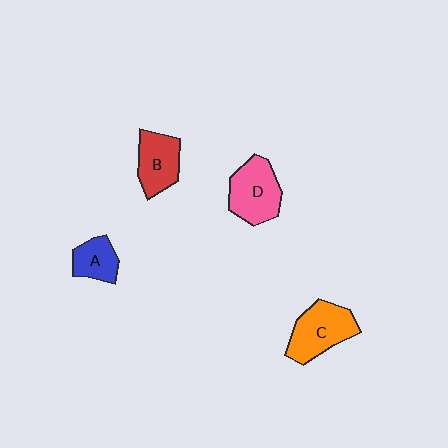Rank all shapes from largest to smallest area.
From largest to smallest: C (orange), D (pink), B (red), A (blue).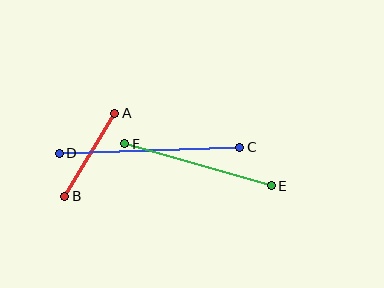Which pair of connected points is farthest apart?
Points C and D are farthest apart.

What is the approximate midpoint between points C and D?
The midpoint is at approximately (149, 150) pixels.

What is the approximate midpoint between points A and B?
The midpoint is at approximately (90, 155) pixels.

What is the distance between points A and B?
The distance is approximately 97 pixels.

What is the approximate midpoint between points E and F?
The midpoint is at approximately (198, 165) pixels.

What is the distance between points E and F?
The distance is approximately 153 pixels.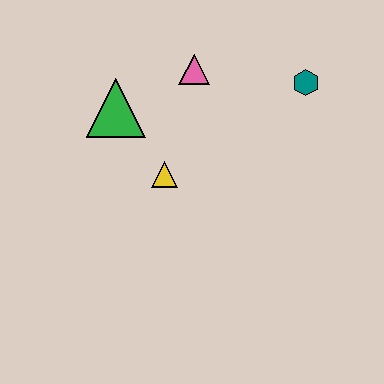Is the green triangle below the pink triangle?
Yes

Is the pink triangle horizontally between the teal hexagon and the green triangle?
Yes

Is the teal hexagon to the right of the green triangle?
Yes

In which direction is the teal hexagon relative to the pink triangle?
The teal hexagon is to the right of the pink triangle.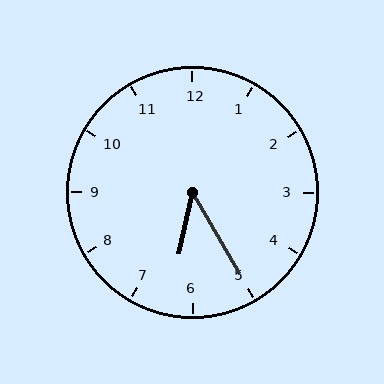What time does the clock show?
6:25.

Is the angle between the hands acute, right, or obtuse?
It is acute.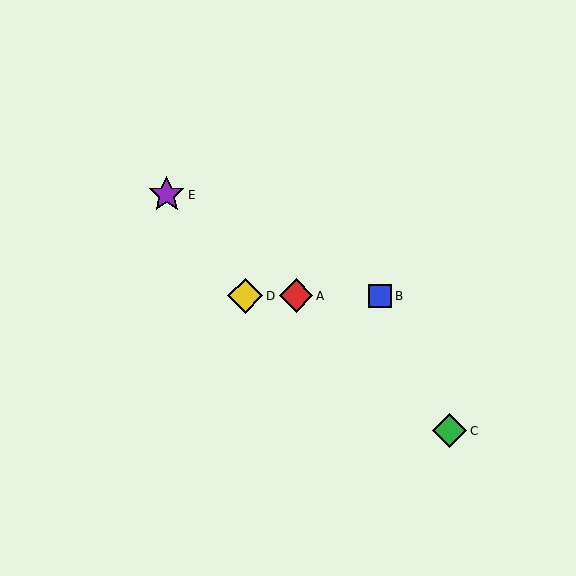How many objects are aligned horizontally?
3 objects (A, B, D) are aligned horizontally.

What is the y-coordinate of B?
Object B is at y≈296.